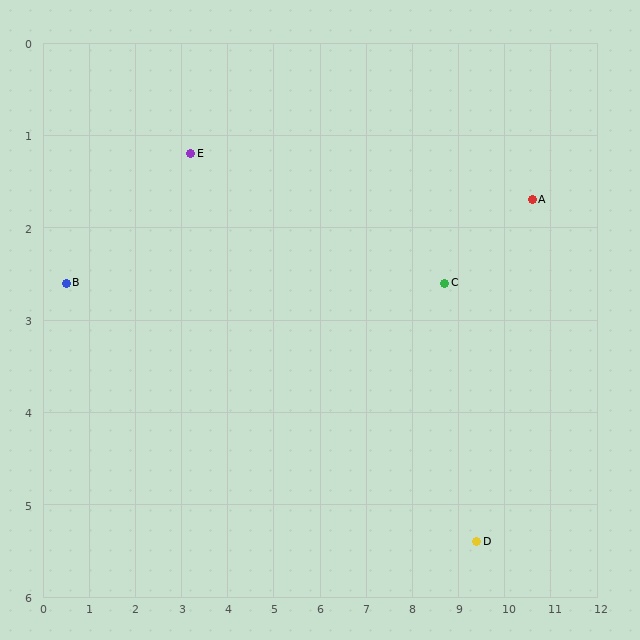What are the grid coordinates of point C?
Point C is at approximately (8.7, 2.6).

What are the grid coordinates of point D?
Point D is at approximately (9.4, 5.4).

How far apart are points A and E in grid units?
Points A and E are about 7.4 grid units apart.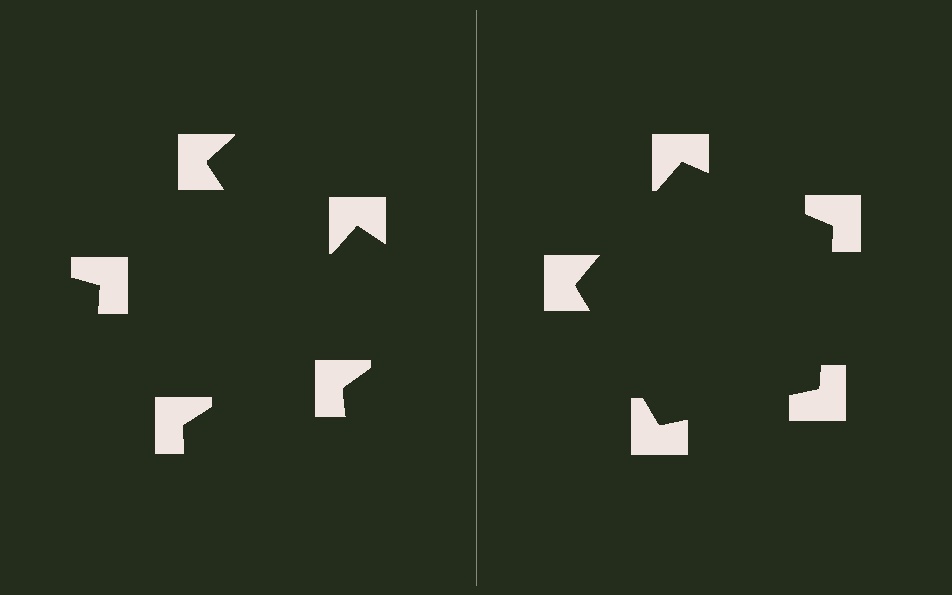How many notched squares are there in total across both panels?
10 — 5 on each side.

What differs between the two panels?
The notched squares are positioned identically on both sides; only the wedge orientations differ. On the right they align to a pentagon; on the left they are misaligned.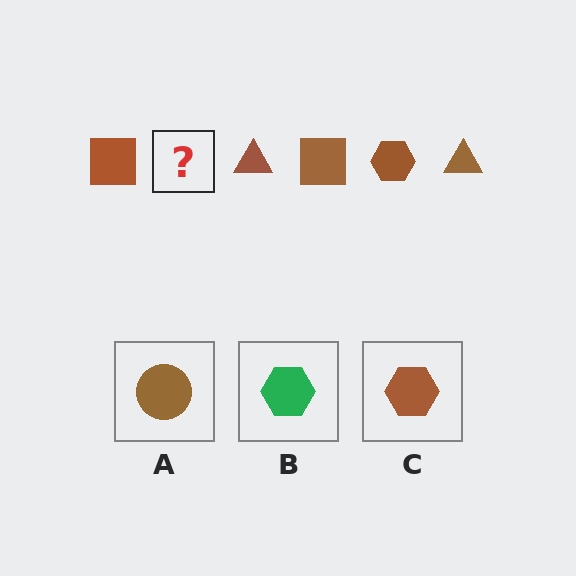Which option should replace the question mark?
Option C.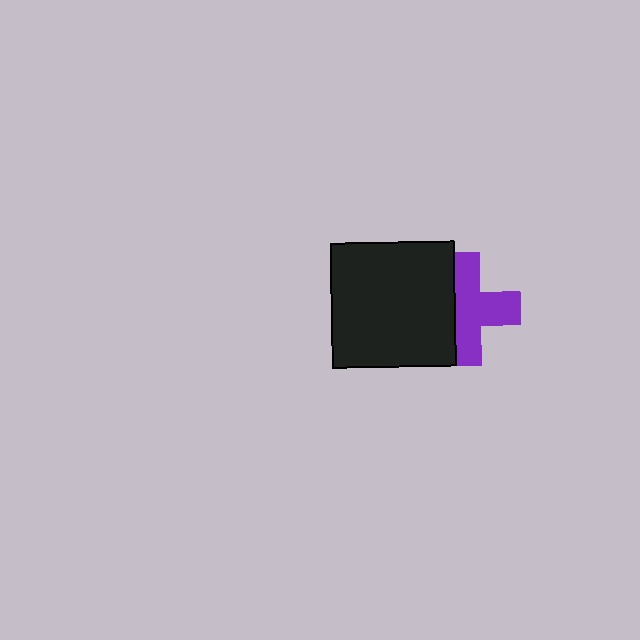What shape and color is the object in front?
The object in front is a black square.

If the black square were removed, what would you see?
You would see the complete purple cross.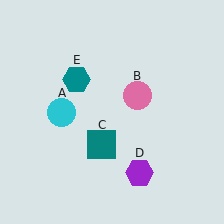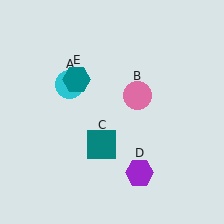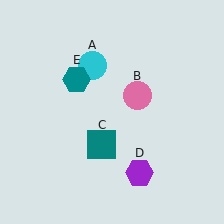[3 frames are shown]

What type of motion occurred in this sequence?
The cyan circle (object A) rotated clockwise around the center of the scene.